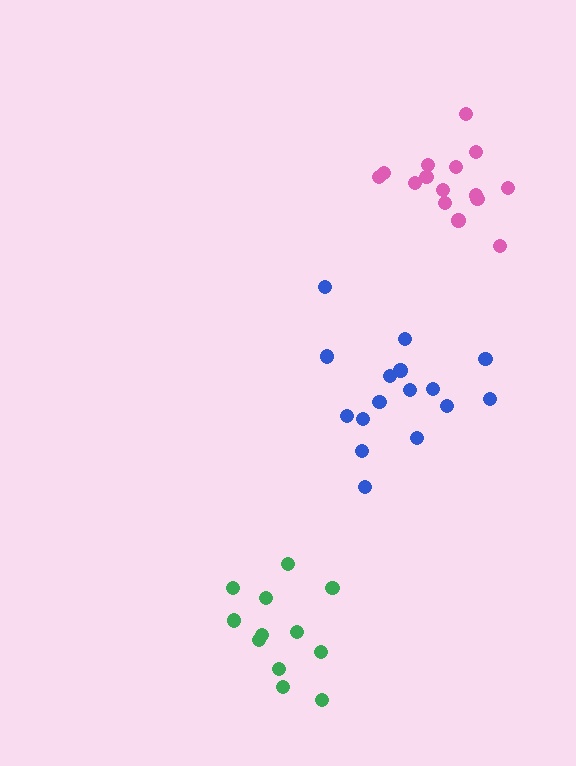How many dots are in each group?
Group 1: 15 dots, Group 2: 16 dots, Group 3: 12 dots (43 total).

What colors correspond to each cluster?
The clusters are colored: pink, blue, green.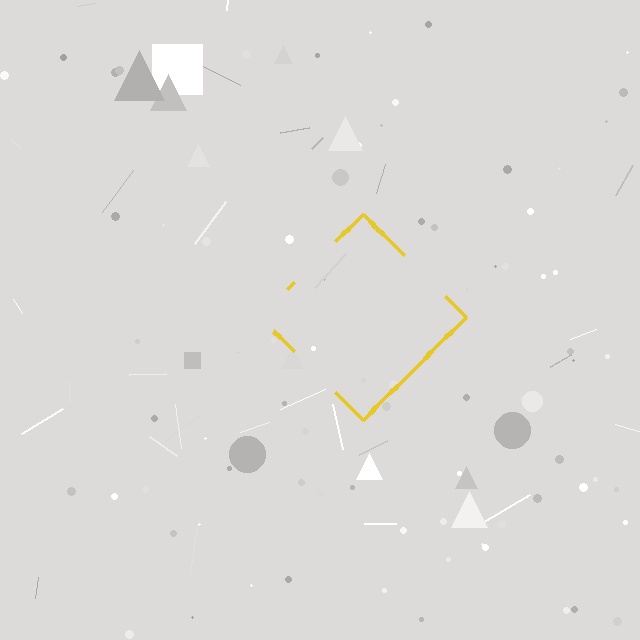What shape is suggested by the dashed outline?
The dashed outline suggests a diamond.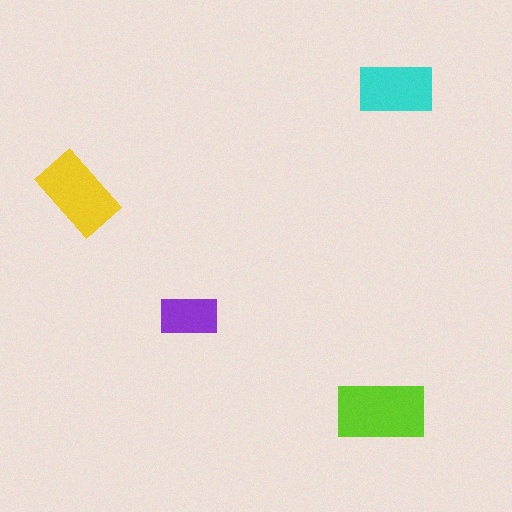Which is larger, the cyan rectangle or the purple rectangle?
The cyan one.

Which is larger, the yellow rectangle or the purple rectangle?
The yellow one.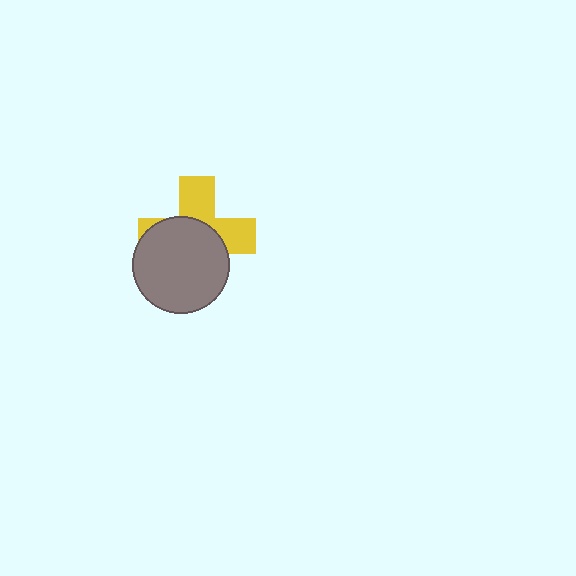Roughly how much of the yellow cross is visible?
A small part of it is visible (roughly 43%).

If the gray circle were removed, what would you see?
You would see the complete yellow cross.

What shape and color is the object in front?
The object in front is a gray circle.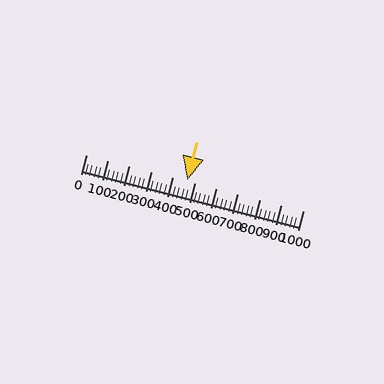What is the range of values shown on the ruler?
The ruler shows values from 0 to 1000.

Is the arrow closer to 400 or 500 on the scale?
The arrow is closer to 500.